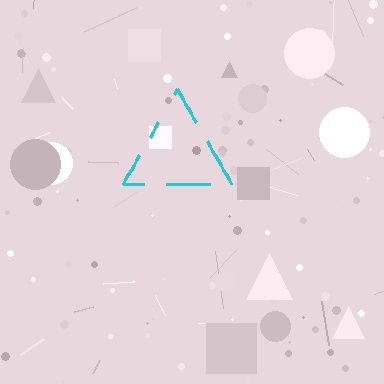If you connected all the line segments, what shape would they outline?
They would outline a triangle.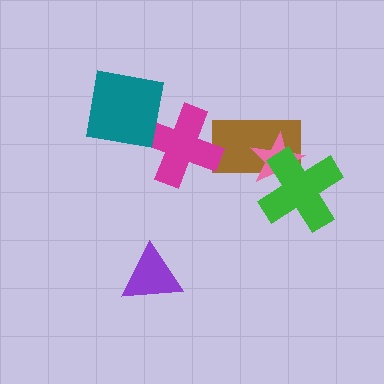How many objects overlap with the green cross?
2 objects overlap with the green cross.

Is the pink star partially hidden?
Yes, it is partially covered by another shape.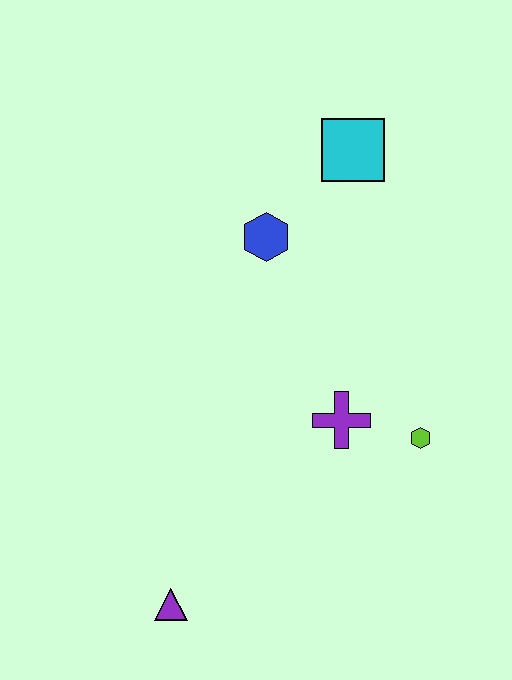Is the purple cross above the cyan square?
No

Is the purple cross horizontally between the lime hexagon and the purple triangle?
Yes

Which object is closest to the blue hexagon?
The cyan square is closest to the blue hexagon.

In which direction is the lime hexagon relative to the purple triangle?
The lime hexagon is to the right of the purple triangle.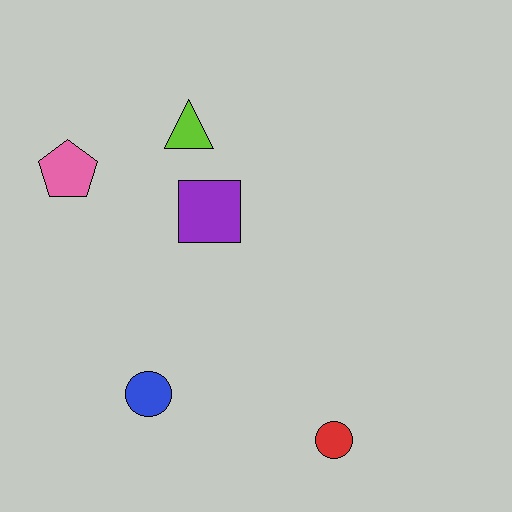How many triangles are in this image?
There is 1 triangle.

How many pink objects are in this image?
There is 1 pink object.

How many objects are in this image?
There are 5 objects.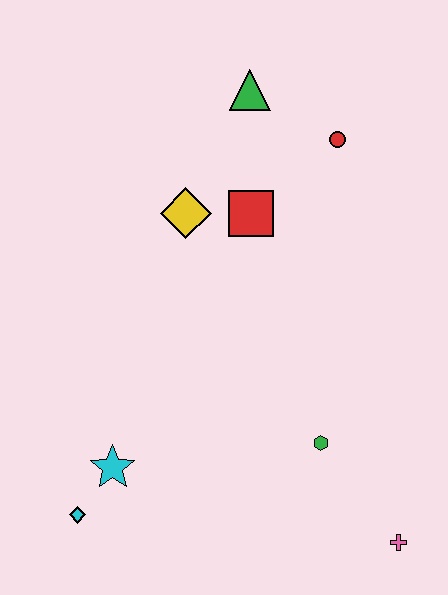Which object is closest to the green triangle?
The red circle is closest to the green triangle.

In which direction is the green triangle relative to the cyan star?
The green triangle is above the cyan star.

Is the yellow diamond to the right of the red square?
No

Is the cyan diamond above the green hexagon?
No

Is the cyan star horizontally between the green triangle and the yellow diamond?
No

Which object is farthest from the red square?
The pink cross is farthest from the red square.